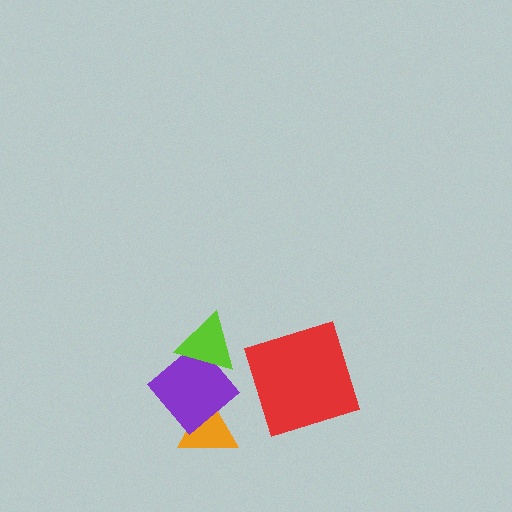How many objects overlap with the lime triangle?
1 object overlaps with the lime triangle.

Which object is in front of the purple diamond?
The lime triangle is in front of the purple diamond.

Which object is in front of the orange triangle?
The purple diamond is in front of the orange triangle.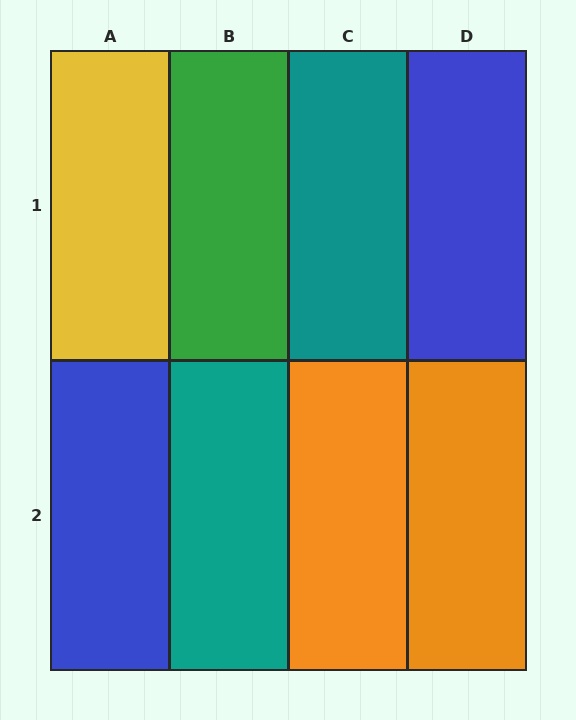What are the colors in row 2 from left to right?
Blue, teal, orange, orange.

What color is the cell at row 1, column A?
Yellow.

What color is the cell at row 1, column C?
Teal.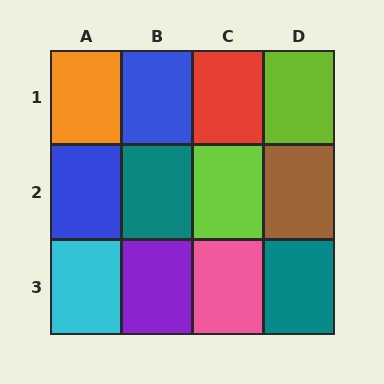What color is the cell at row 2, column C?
Lime.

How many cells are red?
1 cell is red.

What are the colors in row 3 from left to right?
Cyan, purple, pink, teal.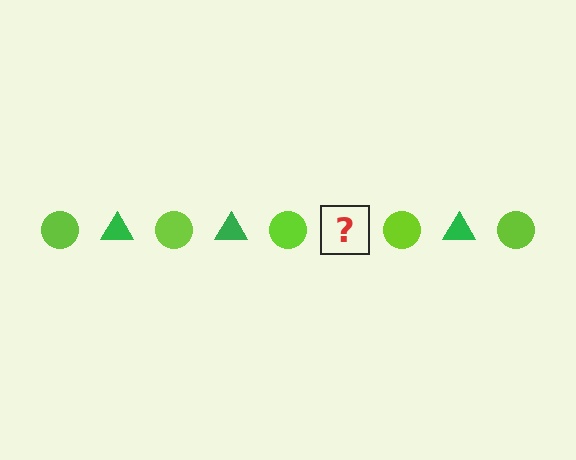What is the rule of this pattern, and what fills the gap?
The rule is that the pattern alternates between lime circle and green triangle. The gap should be filled with a green triangle.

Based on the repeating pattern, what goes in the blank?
The blank should be a green triangle.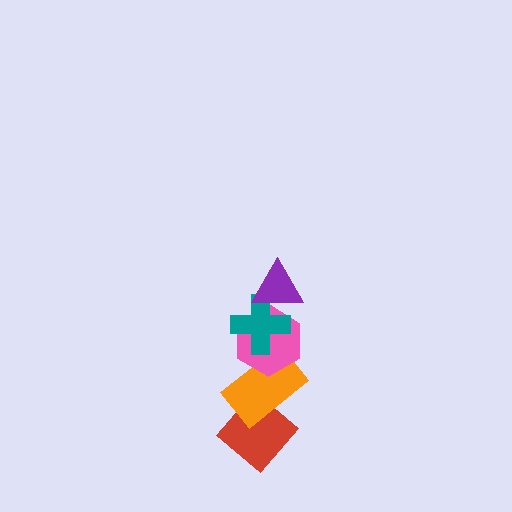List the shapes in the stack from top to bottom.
From top to bottom: the purple triangle, the teal cross, the pink hexagon, the orange rectangle, the red diamond.